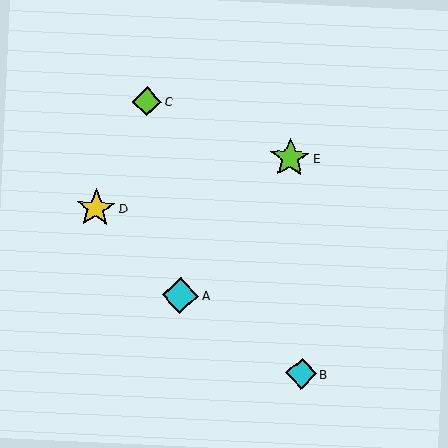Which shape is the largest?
The lime star (labeled E) is the largest.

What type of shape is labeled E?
Shape E is a lime star.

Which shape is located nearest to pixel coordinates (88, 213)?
The yellow star (labeled D) at (96, 208) is nearest to that location.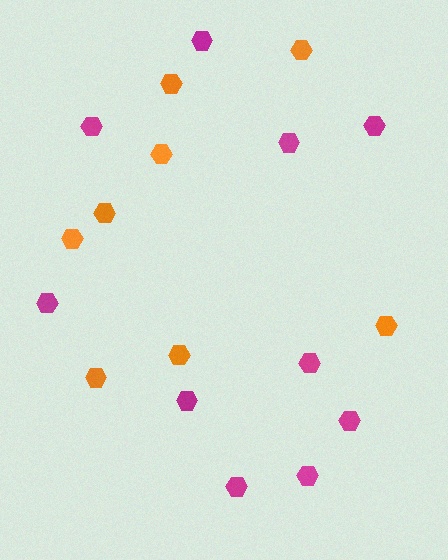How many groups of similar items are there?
There are 2 groups: one group of orange hexagons (8) and one group of magenta hexagons (10).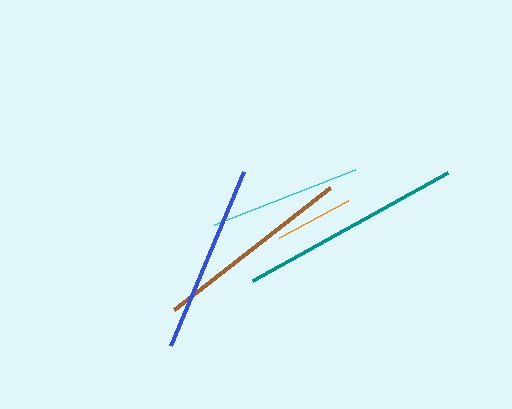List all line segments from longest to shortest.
From longest to shortest: teal, brown, blue, cyan, orange.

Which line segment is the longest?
The teal line is the longest at approximately 223 pixels.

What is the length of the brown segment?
The brown segment is approximately 198 pixels long.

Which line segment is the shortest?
The orange line is the shortest at approximately 78 pixels.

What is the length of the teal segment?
The teal segment is approximately 223 pixels long.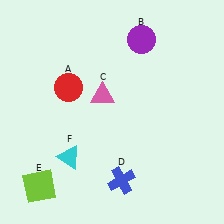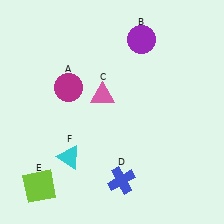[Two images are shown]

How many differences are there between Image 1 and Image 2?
There is 1 difference between the two images.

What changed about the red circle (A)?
In Image 1, A is red. In Image 2, it changed to magenta.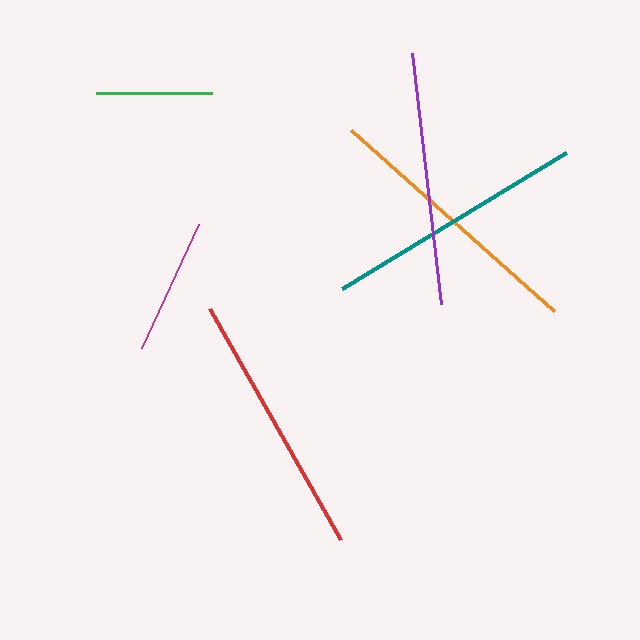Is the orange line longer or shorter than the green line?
The orange line is longer than the green line.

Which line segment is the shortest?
The green line is the shortest at approximately 116 pixels.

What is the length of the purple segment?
The purple segment is approximately 253 pixels long.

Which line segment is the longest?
The orange line is the longest at approximately 272 pixels.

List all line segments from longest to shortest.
From longest to shortest: orange, red, teal, purple, magenta, green.